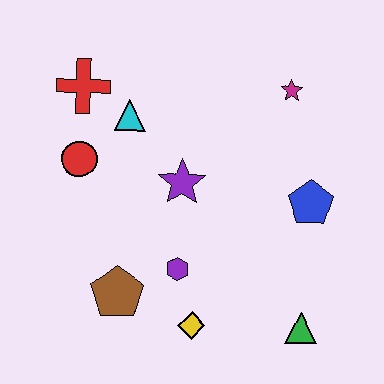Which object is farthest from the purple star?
The green triangle is farthest from the purple star.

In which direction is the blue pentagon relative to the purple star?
The blue pentagon is to the right of the purple star.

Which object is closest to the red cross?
The cyan triangle is closest to the red cross.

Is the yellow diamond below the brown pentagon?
Yes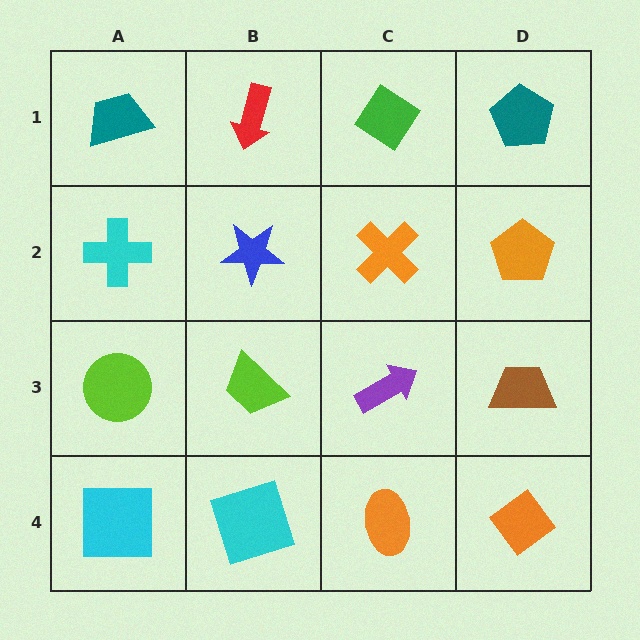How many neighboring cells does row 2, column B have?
4.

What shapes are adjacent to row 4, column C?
A purple arrow (row 3, column C), a cyan square (row 4, column B), an orange diamond (row 4, column D).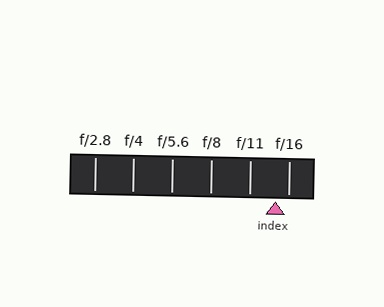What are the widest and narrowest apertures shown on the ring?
The widest aperture shown is f/2.8 and the narrowest is f/16.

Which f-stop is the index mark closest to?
The index mark is closest to f/16.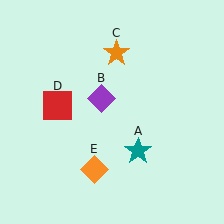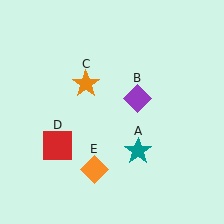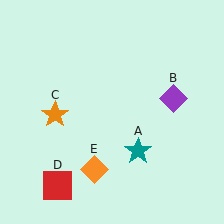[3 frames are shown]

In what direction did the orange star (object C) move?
The orange star (object C) moved down and to the left.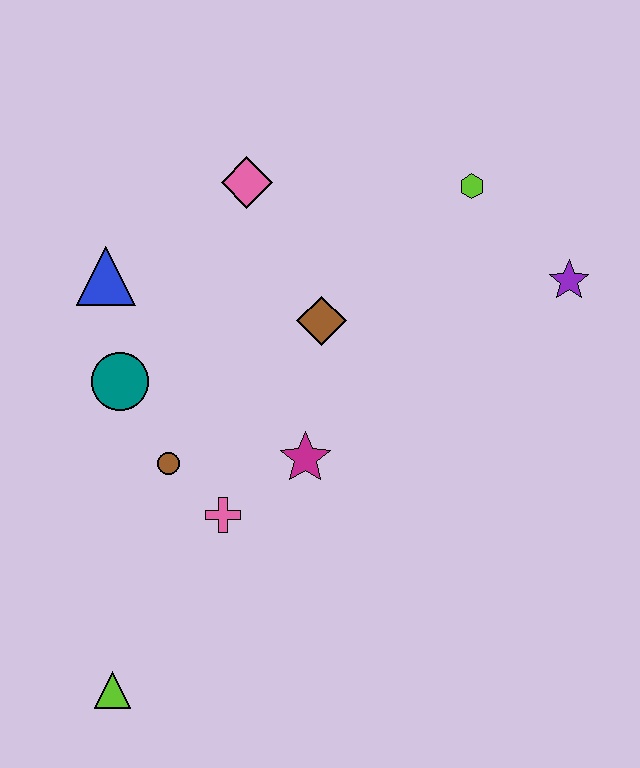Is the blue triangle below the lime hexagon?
Yes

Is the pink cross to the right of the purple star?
No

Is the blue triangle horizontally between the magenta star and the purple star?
No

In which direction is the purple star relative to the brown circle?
The purple star is to the right of the brown circle.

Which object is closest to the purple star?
The lime hexagon is closest to the purple star.